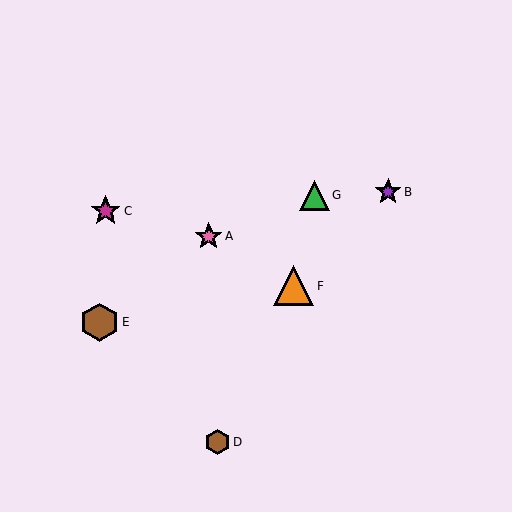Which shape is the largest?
The orange triangle (labeled F) is the largest.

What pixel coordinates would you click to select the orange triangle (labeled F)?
Click at (294, 286) to select the orange triangle F.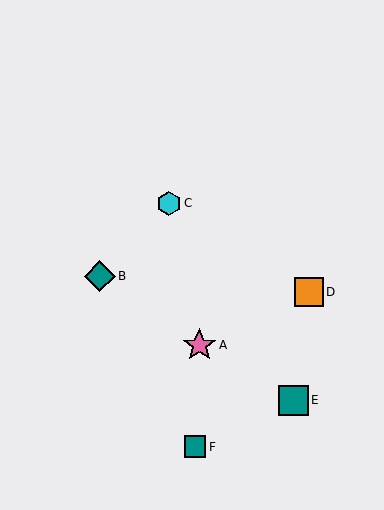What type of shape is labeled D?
Shape D is an orange square.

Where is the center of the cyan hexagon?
The center of the cyan hexagon is at (169, 203).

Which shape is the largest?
The pink star (labeled A) is the largest.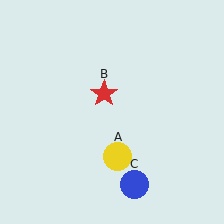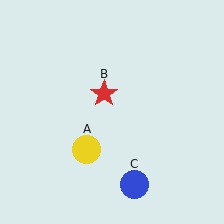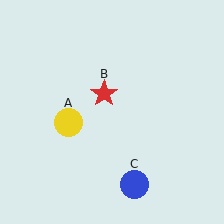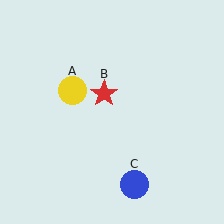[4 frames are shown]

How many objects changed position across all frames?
1 object changed position: yellow circle (object A).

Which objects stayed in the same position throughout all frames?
Red star (object B) and blue circle (object C) remained stationary.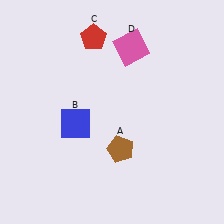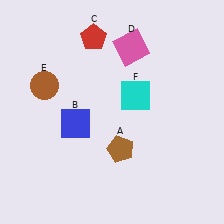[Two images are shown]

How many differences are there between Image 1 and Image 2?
There are 2 differences between the two images.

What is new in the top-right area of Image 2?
A cyan square (F) was added in the top-right area of Image 2.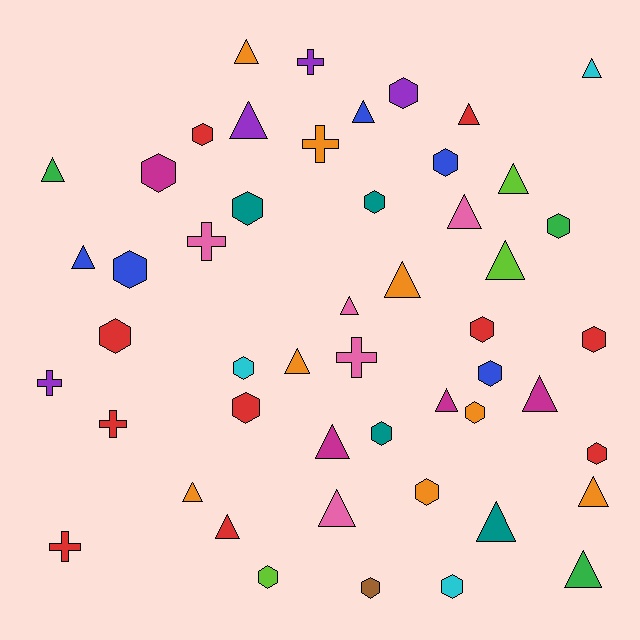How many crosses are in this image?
There are 7 crosses.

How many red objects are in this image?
There are 10 red objects.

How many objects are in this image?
There are 50 objects.